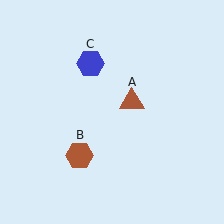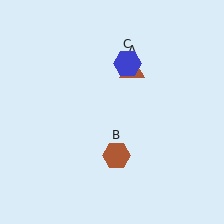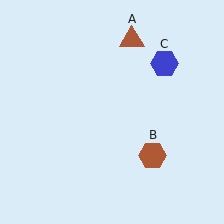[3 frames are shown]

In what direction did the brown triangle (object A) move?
The brown triangle (object A) moved up.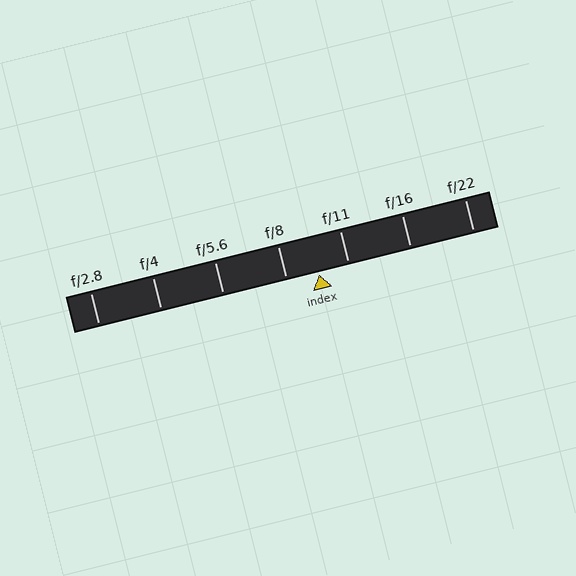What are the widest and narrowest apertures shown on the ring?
The widest aperture shown is f/2.8 and the narrowest is f/22.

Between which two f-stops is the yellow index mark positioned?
The index mark is between f/8 and f/11.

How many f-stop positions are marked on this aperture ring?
There are 7 f-stop positions marked.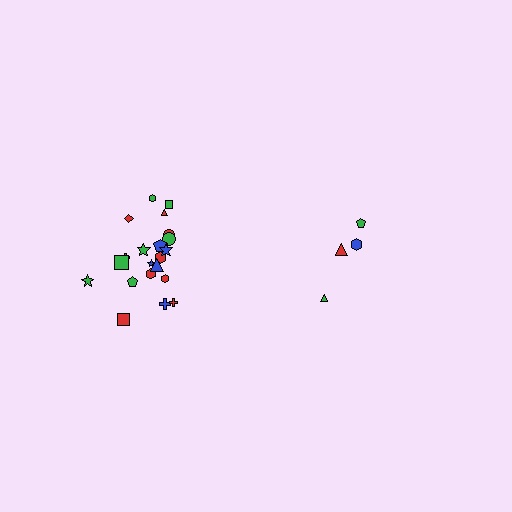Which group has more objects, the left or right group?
The left group.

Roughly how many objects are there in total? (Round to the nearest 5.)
Roughly 25 objects in total.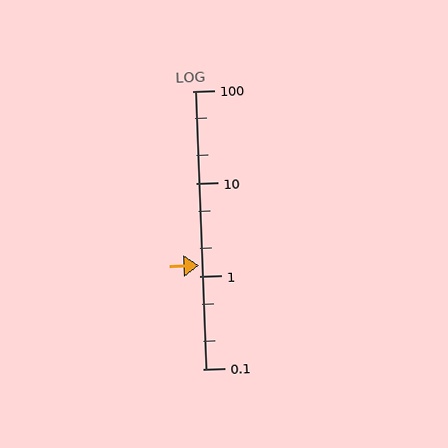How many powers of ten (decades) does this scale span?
The scale spans 3 decades, from 0.1 to 100.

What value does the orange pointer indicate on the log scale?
The pointer indicates approximately 1.3.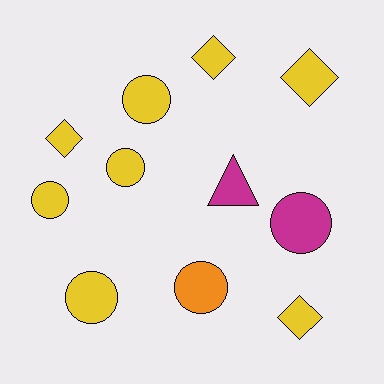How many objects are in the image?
There are 11 objects.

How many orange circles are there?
There is 1 orange circle.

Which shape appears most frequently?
Circle, with 6 objects.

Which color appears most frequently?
Yellow, with 8 objects.